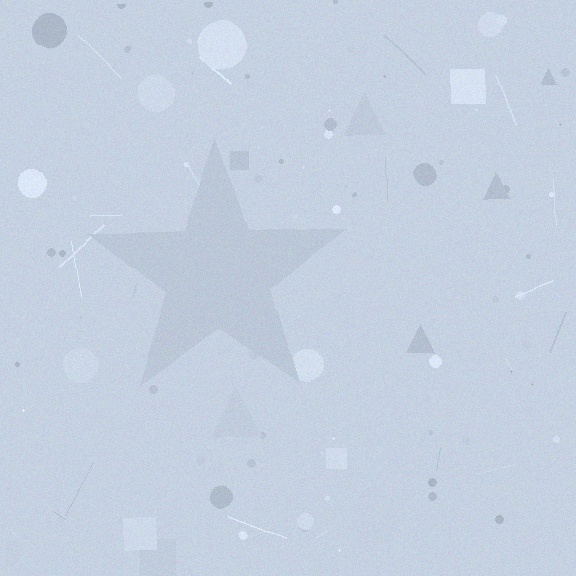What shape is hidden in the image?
A star is hidden in the image.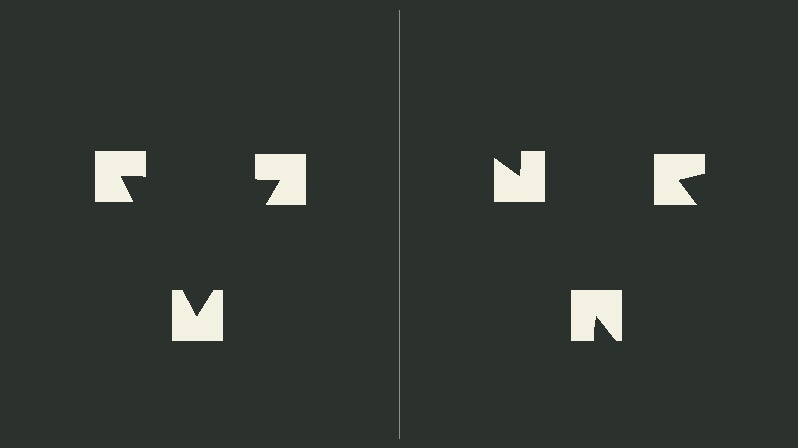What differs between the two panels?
The notched squares are positioned identically on both sides; only the wedge orientations differ. On the left they align to a triangle; on the right they are misaligned.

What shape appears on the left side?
An illusory triangle.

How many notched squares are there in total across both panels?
6 — 3 on each side.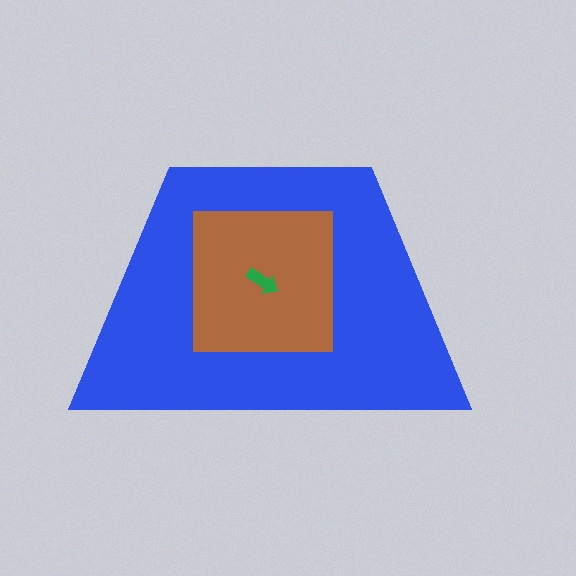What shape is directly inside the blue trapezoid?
The brown square.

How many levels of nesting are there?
3.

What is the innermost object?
The green arrow.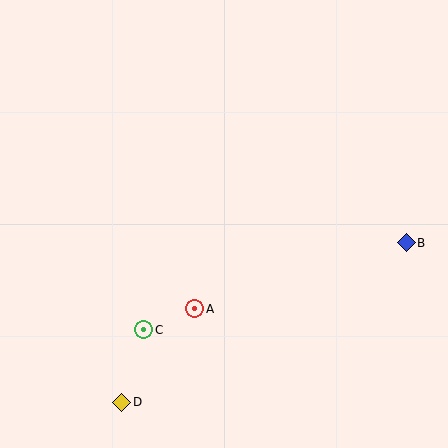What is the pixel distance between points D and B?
The distance between D and B is 326 pixels.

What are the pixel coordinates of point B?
Point B is at (406, 243).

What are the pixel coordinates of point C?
Point C is at (144, 330).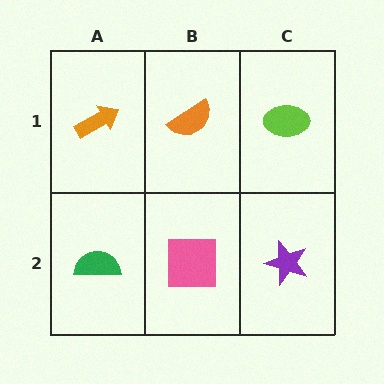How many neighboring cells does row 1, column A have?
2.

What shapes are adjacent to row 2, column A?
An orange arrow (row 1, column A), a pink square (row 2, column B).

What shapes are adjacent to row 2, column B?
An orange semicircle (row 1, column B), a green semicircle (row 2, column A), a purple star (row 2, column C).